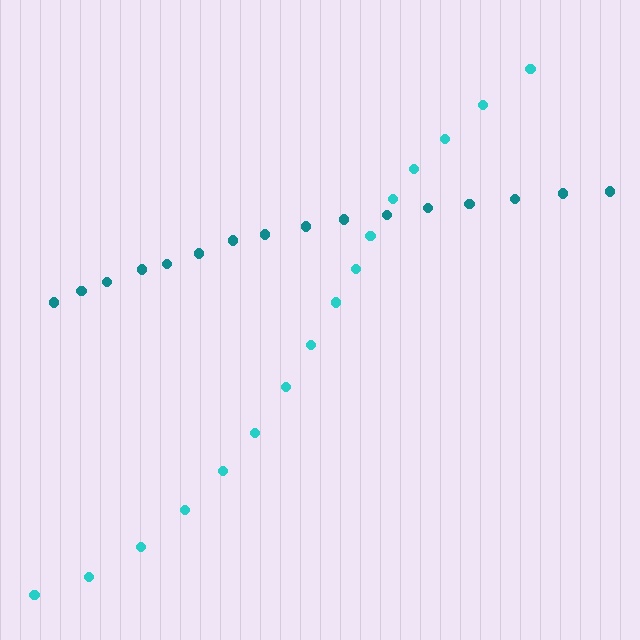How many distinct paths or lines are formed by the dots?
There are 2 distinct paths.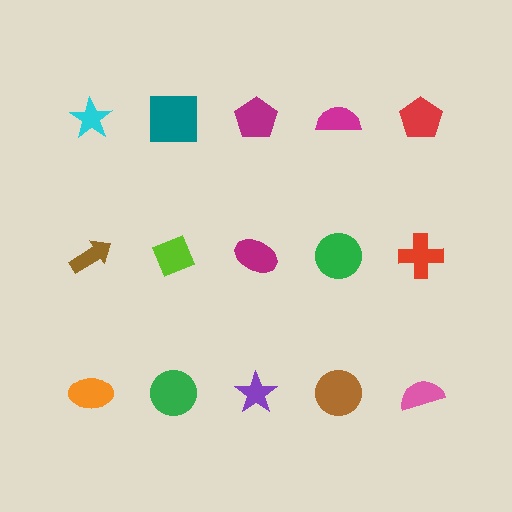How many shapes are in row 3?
5 shapes.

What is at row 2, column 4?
A green circle.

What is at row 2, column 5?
A red cross.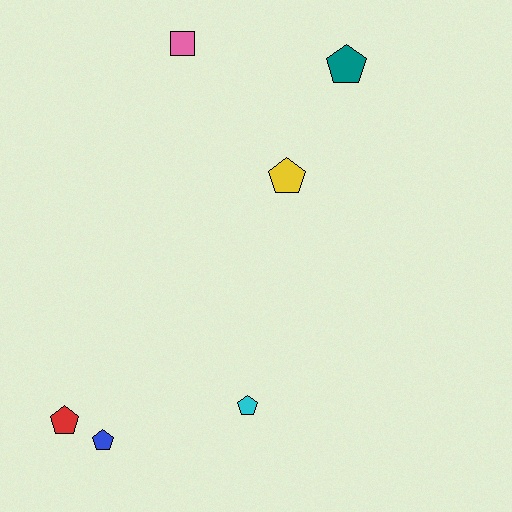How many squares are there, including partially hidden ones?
There is 1 square.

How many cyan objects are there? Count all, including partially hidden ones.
There is 1 cyan object.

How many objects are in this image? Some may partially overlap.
There are 6 objects.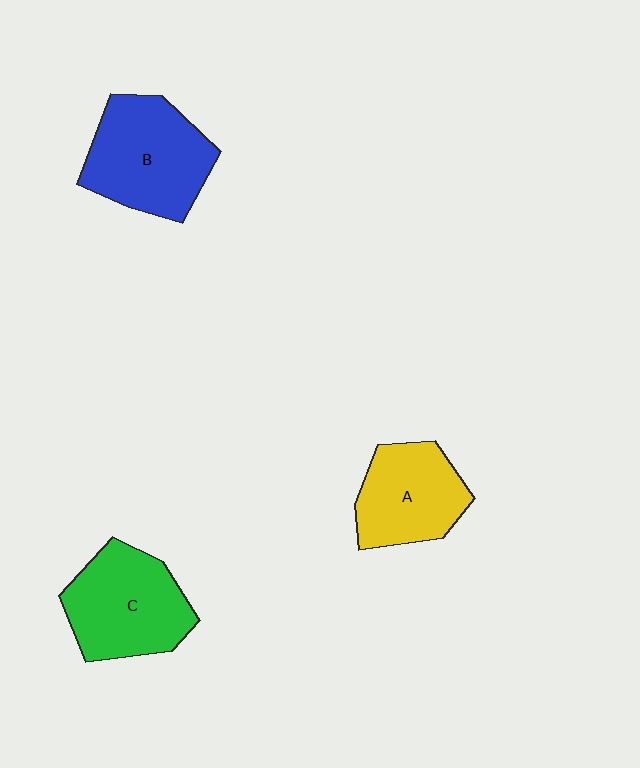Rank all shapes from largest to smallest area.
From largest to smallest: B (blue), C (green), A (yellow).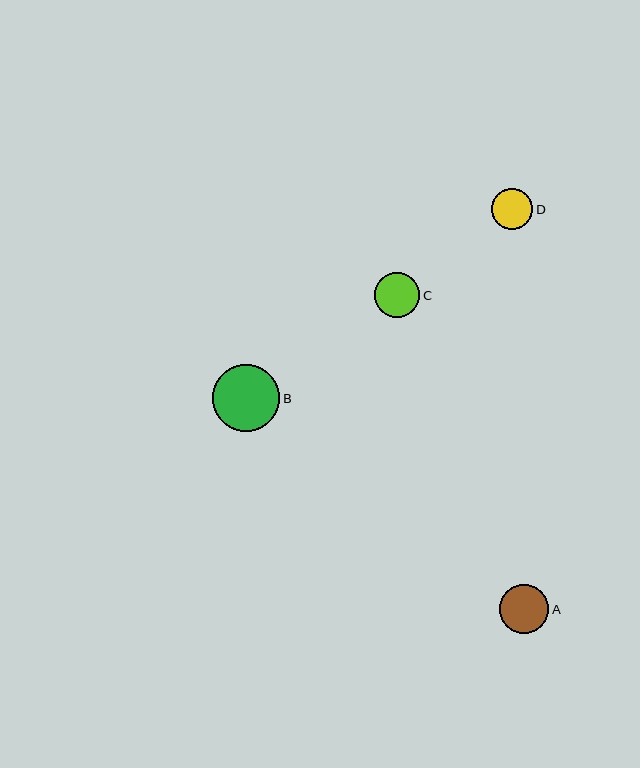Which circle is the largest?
Circle B is the largest with a size of approximately 67 pixels.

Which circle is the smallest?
Circle D is the smallest with a size of approximately 41 pixels.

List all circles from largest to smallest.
From largest to smallest: B, A, C, D.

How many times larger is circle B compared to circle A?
Circle B is approximately 1.4 times the size of circle A.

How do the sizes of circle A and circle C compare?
Circle A and circle C are approximately the same size.